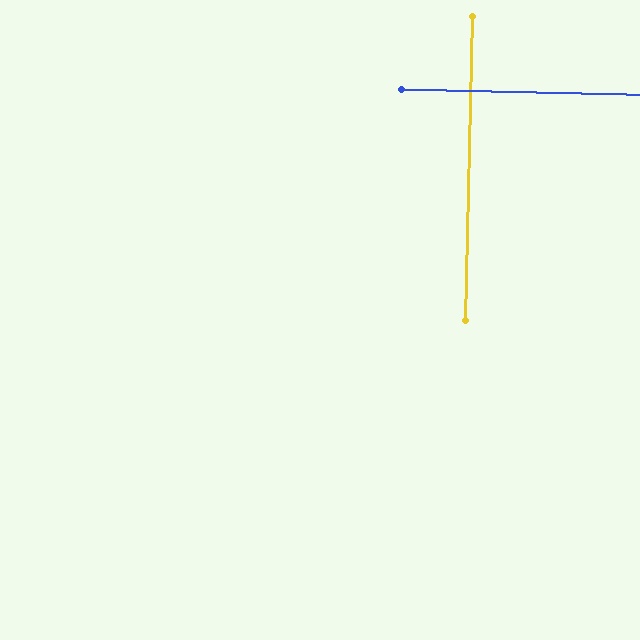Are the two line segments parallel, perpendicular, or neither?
Perpendicular — they meet at approximately 90°.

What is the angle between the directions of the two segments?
Approximately 90 degrees.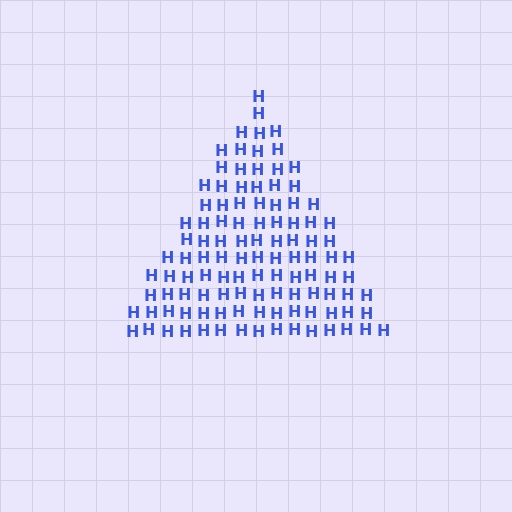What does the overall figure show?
The overall figure shows a triangle.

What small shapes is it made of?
It is made of small letter H's.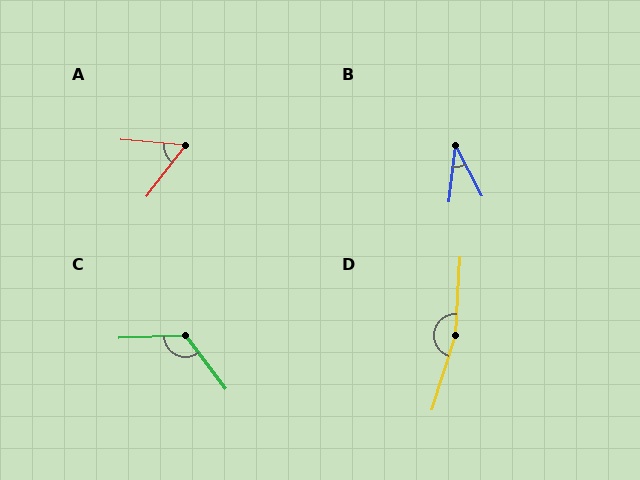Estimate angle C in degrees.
Approximately 125 degrees.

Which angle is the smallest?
B, at approximately 35 degrees.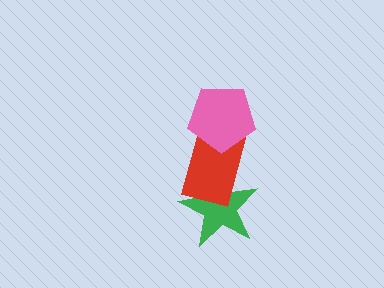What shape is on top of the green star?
The red rectangle is on top of the green star.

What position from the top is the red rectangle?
The red rectangle is 2nd from the top.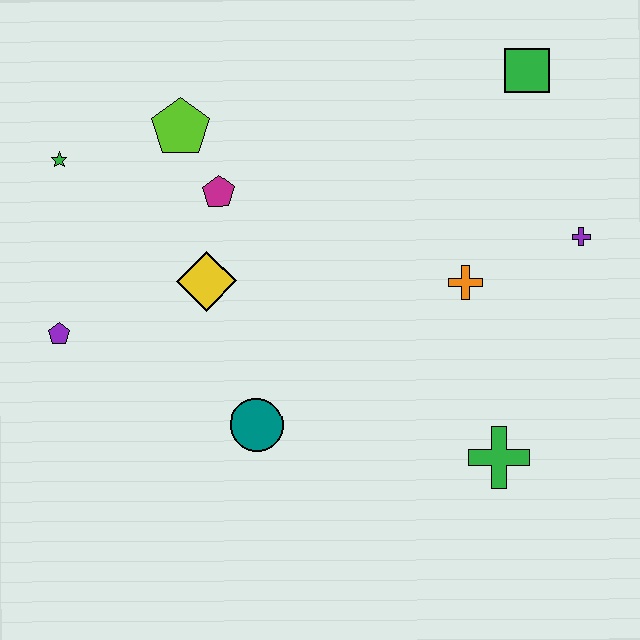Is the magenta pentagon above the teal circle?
Yes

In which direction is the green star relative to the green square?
The green star is to the left of the green square.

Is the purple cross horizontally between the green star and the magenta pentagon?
No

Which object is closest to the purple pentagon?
The yellow diamond is closest to the purple pentagon.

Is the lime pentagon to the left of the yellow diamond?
Yes